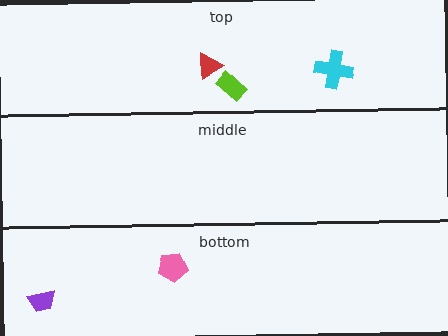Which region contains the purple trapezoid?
The bottom region.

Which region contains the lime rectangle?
The top region.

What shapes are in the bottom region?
The purple trapezoid, the pink pentagon.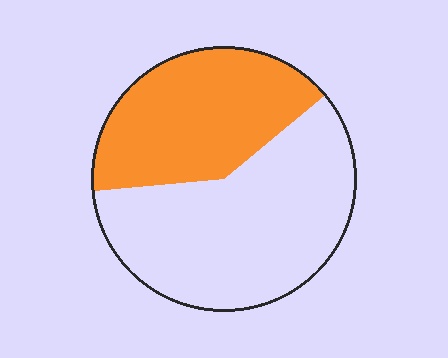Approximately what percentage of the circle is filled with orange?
Approximately 40%.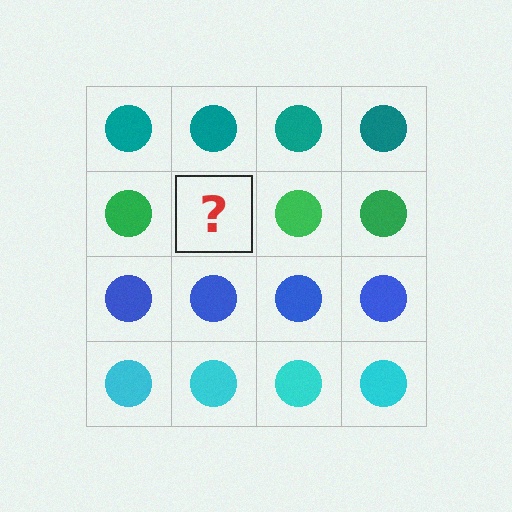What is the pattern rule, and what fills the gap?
The rule is that each row has a consistent color. The gap should be filled with a green circle.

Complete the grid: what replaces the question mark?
The question mark should be replaced with a green circle.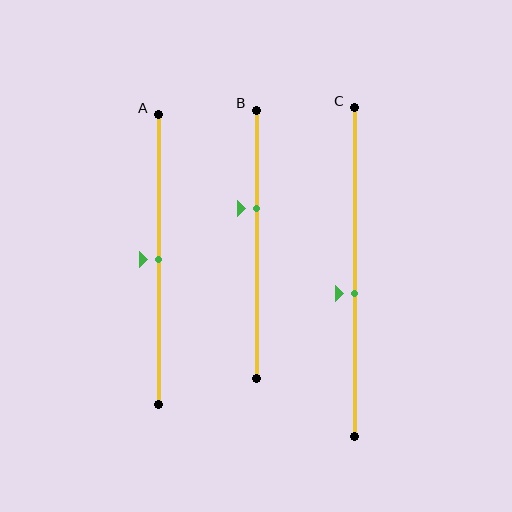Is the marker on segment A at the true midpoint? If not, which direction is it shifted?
Yes, the marker on segment A is at the true midpoint.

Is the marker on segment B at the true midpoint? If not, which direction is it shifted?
No, the marker on segment B is shifted upward by about 13% of the segment length.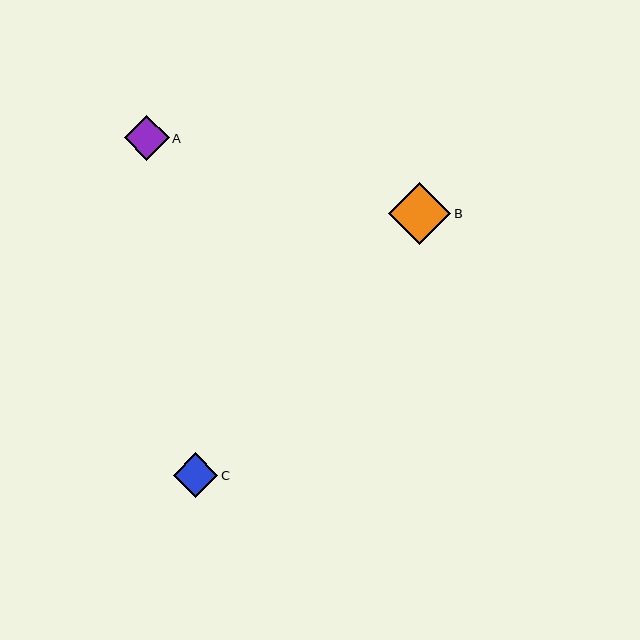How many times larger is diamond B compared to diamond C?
Diamond B is approximately 1.4 times the size of diamond C.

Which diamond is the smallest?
Diamond C is the smallest with a size of approximately 45 pixels.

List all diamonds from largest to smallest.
From largest to smallest: B, A, C.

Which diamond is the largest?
Diamond B is the largest with a size of approximately 62 pixels.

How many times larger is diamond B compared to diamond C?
Diamond B is approximately 1.4 times the size of diamond C.